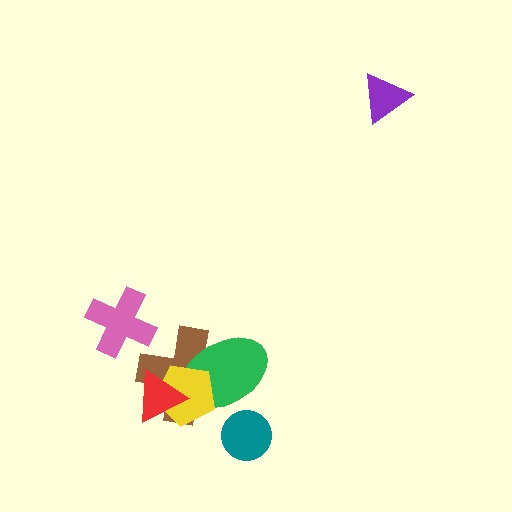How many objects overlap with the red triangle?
3 objects overlap with the red triangle.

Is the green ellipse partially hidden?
Yes, it is partially covered by another shape.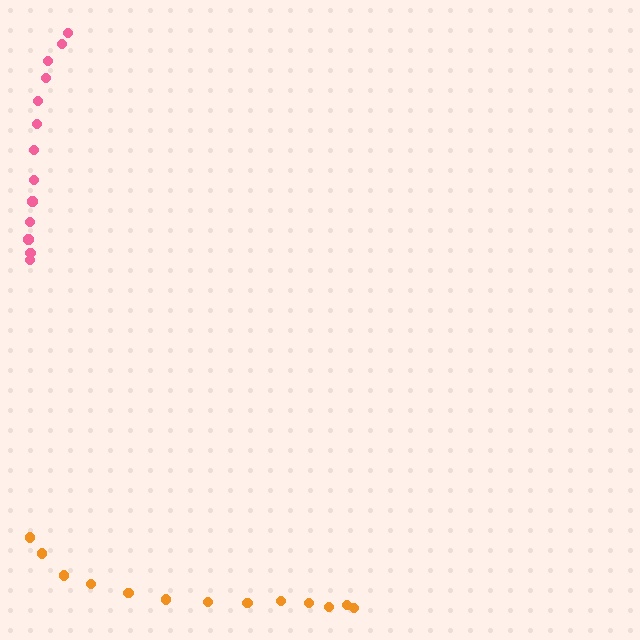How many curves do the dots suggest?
There are 2 distinct paths.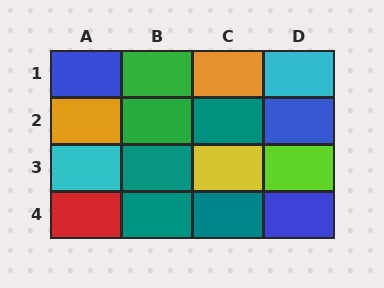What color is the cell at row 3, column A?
Cyan.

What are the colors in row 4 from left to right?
Red, teal, teal, blue.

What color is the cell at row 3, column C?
Yellow.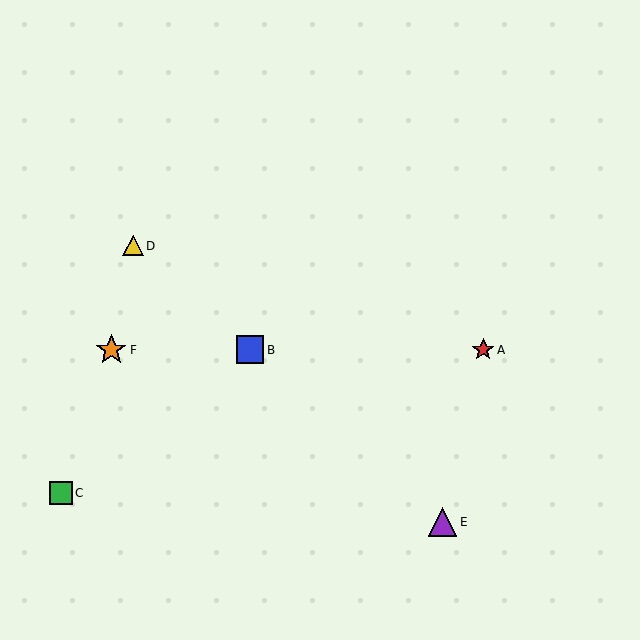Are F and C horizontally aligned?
No, F is at y≈350 and C is at y≈493.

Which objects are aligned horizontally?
Objects A, B, F are aligned horizontally.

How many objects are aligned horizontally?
3 objects (A, B, F) are aligned horizontally.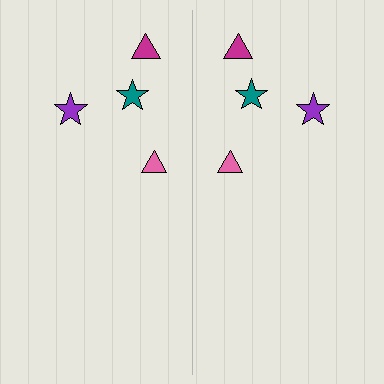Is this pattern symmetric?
Yes, this pattern has bilateral (reflection) symmetry.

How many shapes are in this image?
There are 8 shapes in this image.